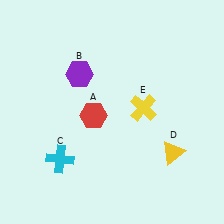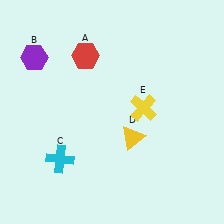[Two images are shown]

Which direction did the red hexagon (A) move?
The red hexagon (A) moved up.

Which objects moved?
The objects that moved are: the red hexagon (A), the purple hexagon (B), the yellow triangle (D).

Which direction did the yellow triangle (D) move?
The yellow triangle (D) moved left.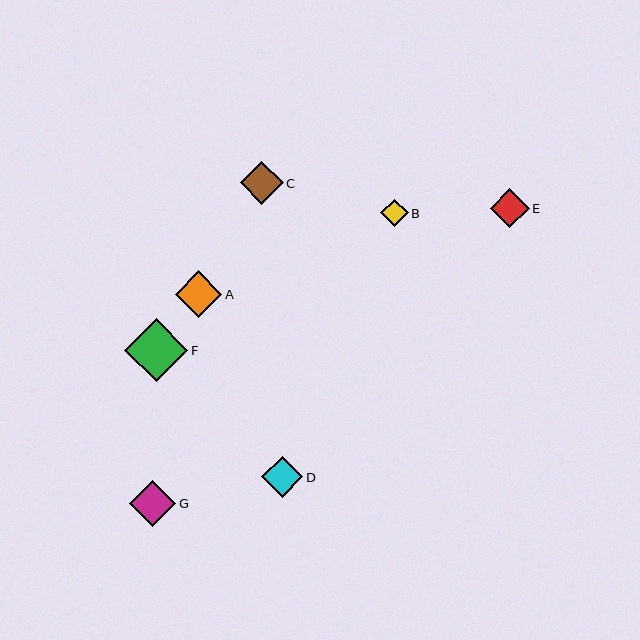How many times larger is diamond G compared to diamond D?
Diamond G is approximately 1.1 times the size of diamond D.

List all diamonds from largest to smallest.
From largest to smallest: F, A, G, C, D, E, B.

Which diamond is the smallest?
Diamond B is the smallest with a size of approximately 27 pixels.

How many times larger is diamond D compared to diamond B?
Diamond D is approximately 1.5 times the size of diamond B.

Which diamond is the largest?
Diamond F is the largest with a size of approximately 63 pixels.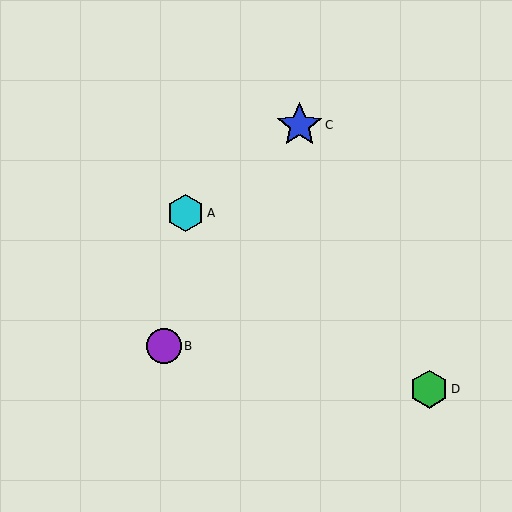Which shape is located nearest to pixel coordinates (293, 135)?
The blue star (labeled C) at (300, 125) is nearest to that location.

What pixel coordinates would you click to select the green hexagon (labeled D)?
Click at (429, 389) to select the green hexagon D.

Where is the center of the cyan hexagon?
The center of the cyan hexagon is at (186, 213).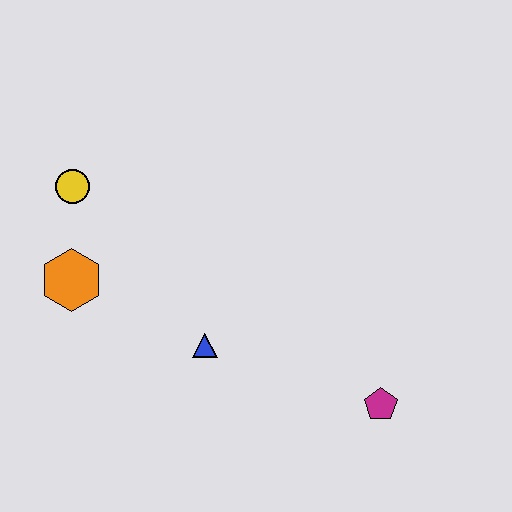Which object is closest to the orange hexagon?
The yellow circle is closest to the orange hexagon.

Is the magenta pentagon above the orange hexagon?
No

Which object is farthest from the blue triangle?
The yellow circle is farthest from the blue triangle.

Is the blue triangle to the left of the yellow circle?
No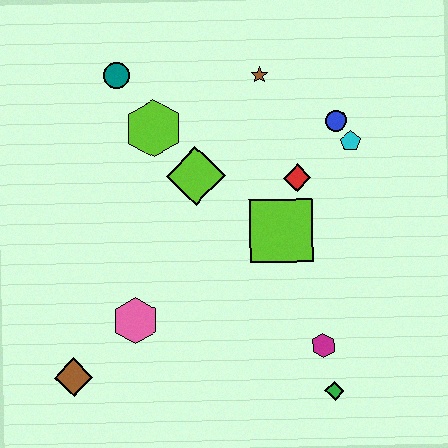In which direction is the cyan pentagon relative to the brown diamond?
The cyan pentagon is to the right of the brown diamond.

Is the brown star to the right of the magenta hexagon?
No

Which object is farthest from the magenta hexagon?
The teal circle is farthest from the magenta hexagon.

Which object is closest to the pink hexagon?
The brown diamond is closest to the pink hexagon.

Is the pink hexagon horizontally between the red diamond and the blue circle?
No